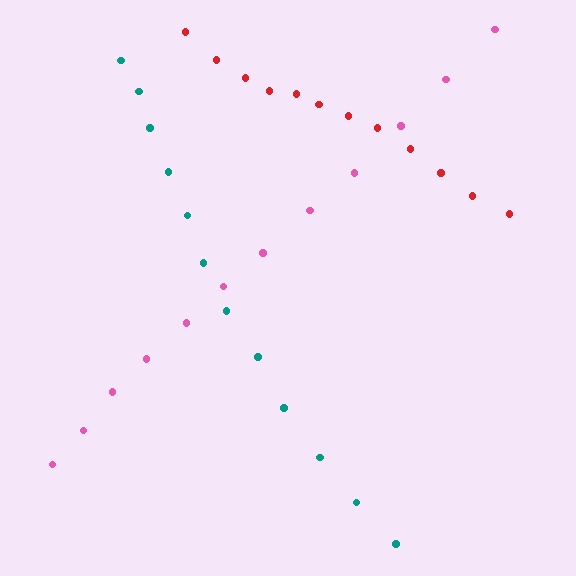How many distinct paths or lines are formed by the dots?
There are 3 distinct paths.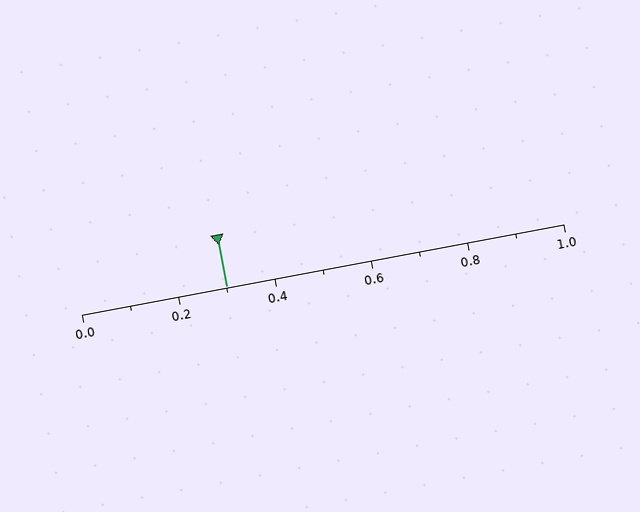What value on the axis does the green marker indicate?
The marker indicates approximately 0.3.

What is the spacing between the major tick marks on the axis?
The major ticks are spaced 0.2 apart.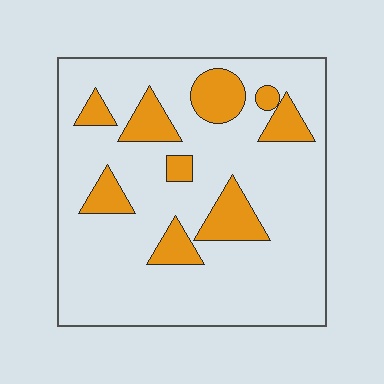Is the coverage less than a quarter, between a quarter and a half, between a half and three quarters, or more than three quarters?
Less than a quarter.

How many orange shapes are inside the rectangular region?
9.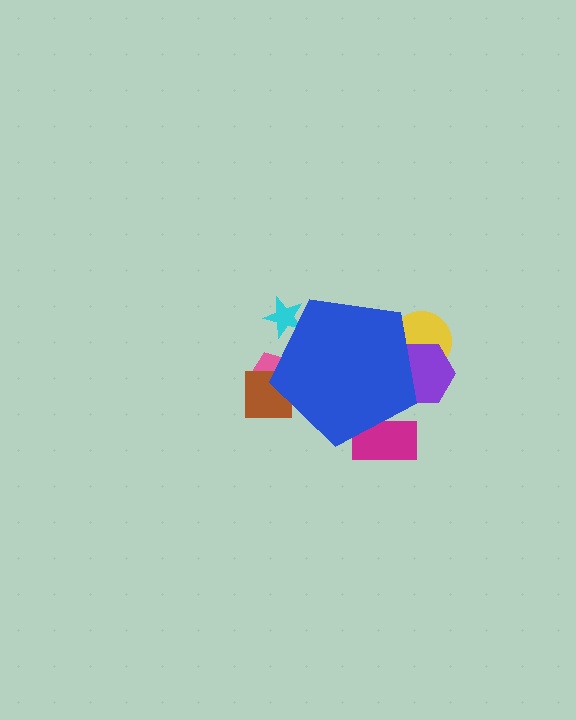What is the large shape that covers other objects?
A blue pentagon.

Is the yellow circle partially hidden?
Yes, the yellow circle is partially hidden behind the blue pentagon.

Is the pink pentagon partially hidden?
Yes, the pink pentagon is partially hidden behind the blue pentagon.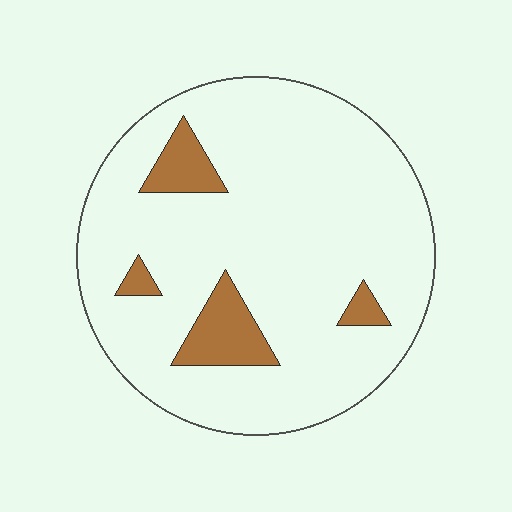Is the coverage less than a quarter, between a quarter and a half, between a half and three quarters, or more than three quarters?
Less than a quarter.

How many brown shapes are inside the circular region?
4.